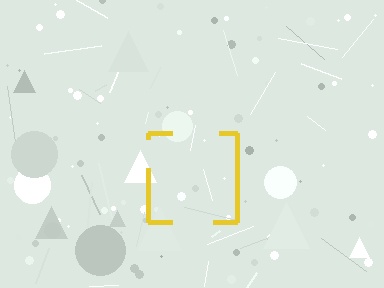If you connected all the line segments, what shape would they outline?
They would outline a square.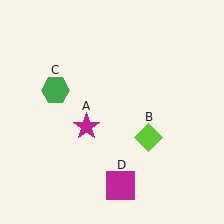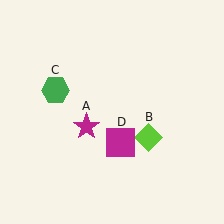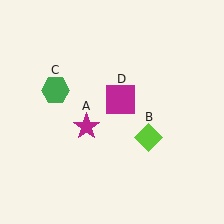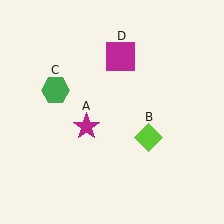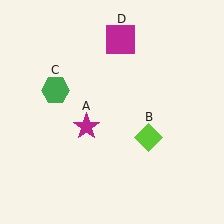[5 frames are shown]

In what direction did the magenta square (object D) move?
The magenta square (object D) moved up.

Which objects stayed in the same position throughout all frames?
Magenta star (object A) and lime diamond (object B) and green hexagon (object C) remained stationary.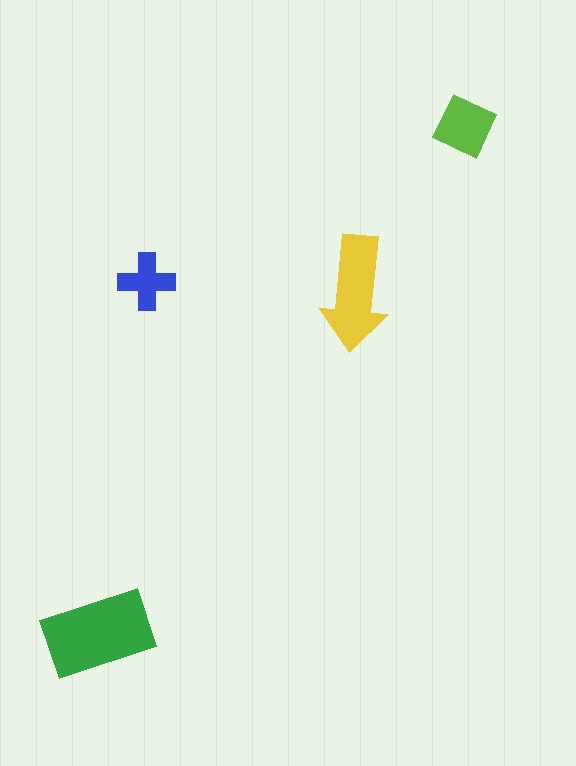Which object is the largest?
The green rectangle.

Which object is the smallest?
The blue cross.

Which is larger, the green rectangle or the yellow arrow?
The green rectangle.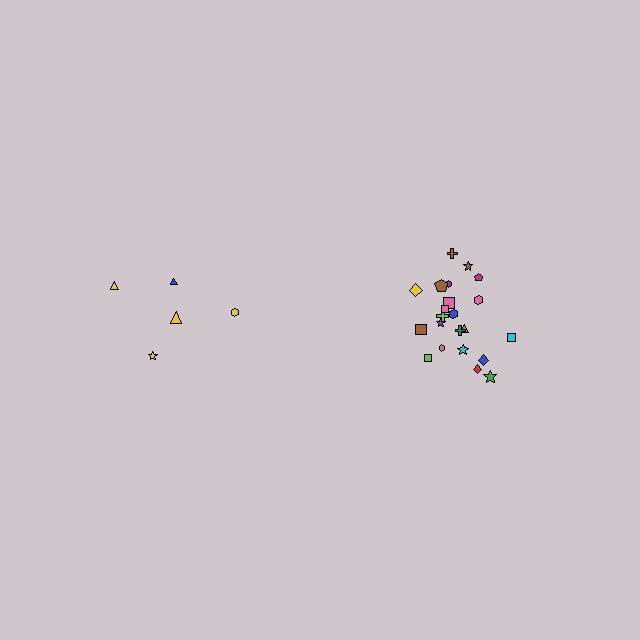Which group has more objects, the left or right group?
The right group.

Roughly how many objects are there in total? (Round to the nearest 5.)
Roughly 25 objects in total.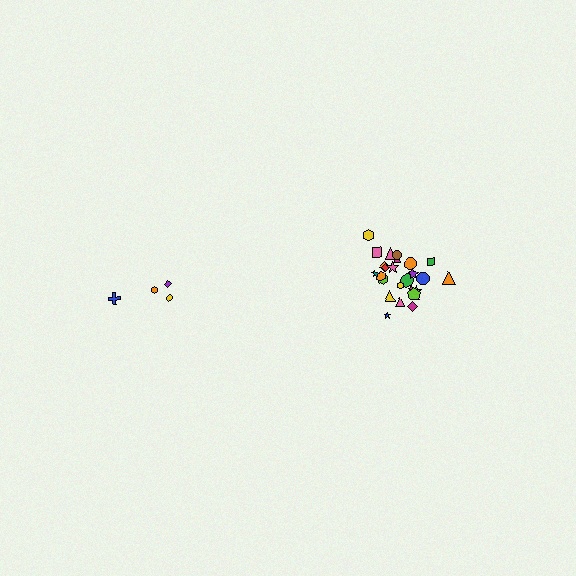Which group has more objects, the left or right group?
The right group.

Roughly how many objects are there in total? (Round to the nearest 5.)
Roughly 30 objects in total.